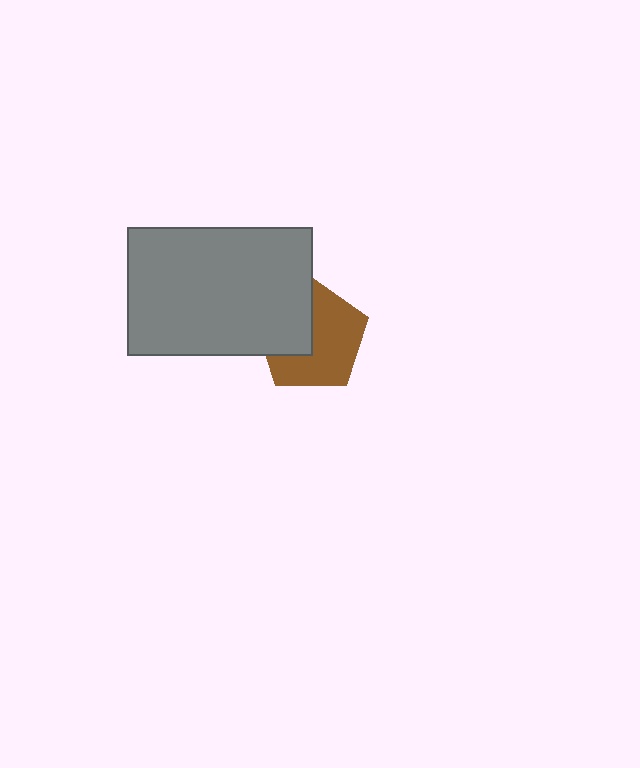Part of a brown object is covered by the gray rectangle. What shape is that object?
It is a pentagon.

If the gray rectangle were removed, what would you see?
You would see the complete brown pentagon.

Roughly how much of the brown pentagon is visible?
About half of it is visible (roughly 62%).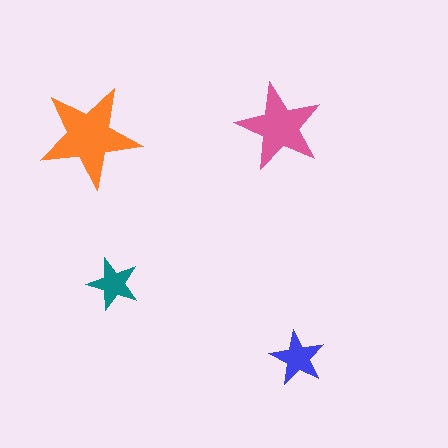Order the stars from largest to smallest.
the orange one, the pink one, the blue one, the teal one.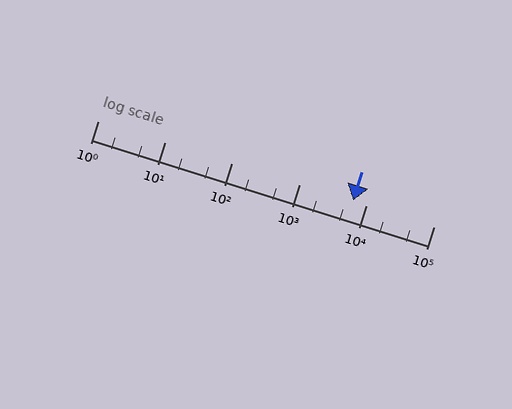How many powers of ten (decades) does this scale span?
The scale spans 5 decades, from 1 to 100000.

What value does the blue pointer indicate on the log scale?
The pointer indicates approximately 6300.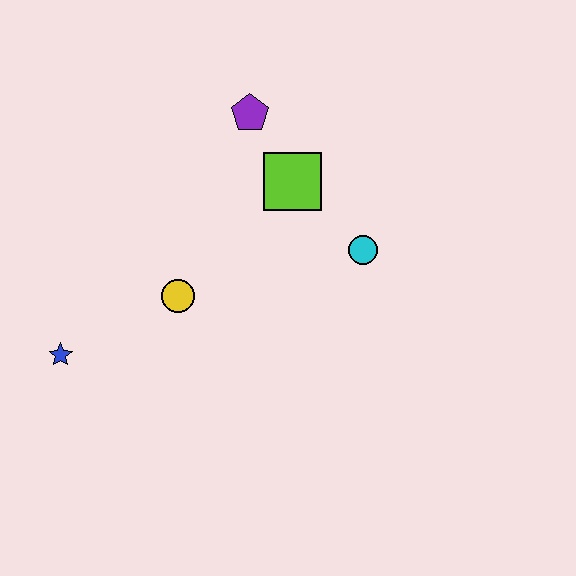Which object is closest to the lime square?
The purple pentagon is closest to the lime square.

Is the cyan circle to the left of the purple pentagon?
No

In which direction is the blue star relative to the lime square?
The blue star is to the left of the lime square.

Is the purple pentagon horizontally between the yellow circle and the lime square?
Yes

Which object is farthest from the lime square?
The blue star is farthest from the lime square.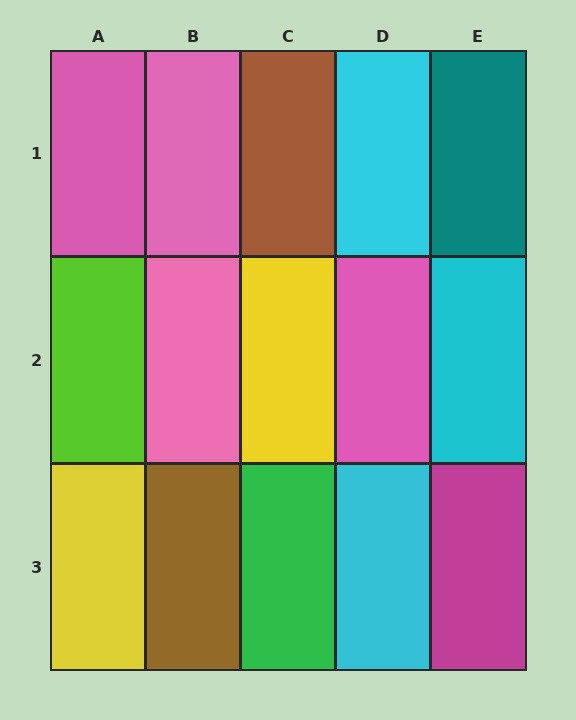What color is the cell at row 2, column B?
Pink.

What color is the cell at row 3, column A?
Yellow.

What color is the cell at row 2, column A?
Lime.